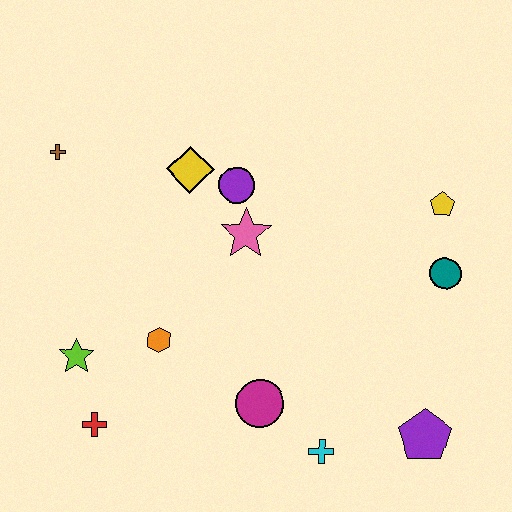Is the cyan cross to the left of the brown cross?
No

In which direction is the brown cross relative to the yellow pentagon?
The brown cross is to the left of the yellow pentagon.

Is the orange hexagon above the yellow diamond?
No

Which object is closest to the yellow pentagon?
The teal circle is closest to the yellow pentagon.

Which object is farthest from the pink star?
The purple pentagon is farthest from the pink star.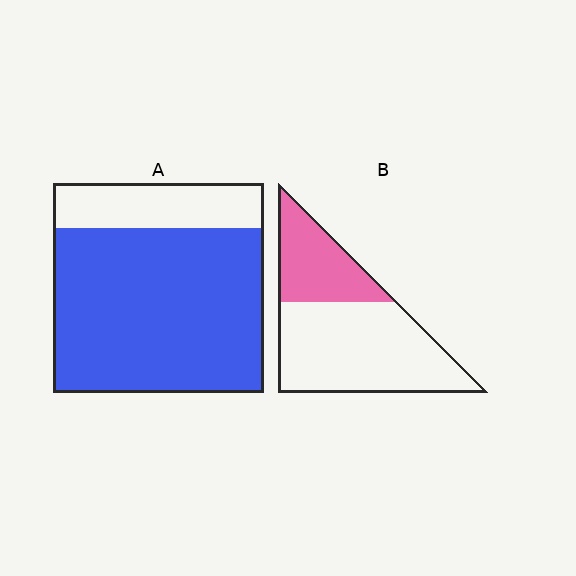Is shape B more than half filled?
No.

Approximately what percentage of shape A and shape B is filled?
A is approximately 80% and B is approximately 30%.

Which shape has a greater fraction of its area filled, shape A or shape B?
Shape A.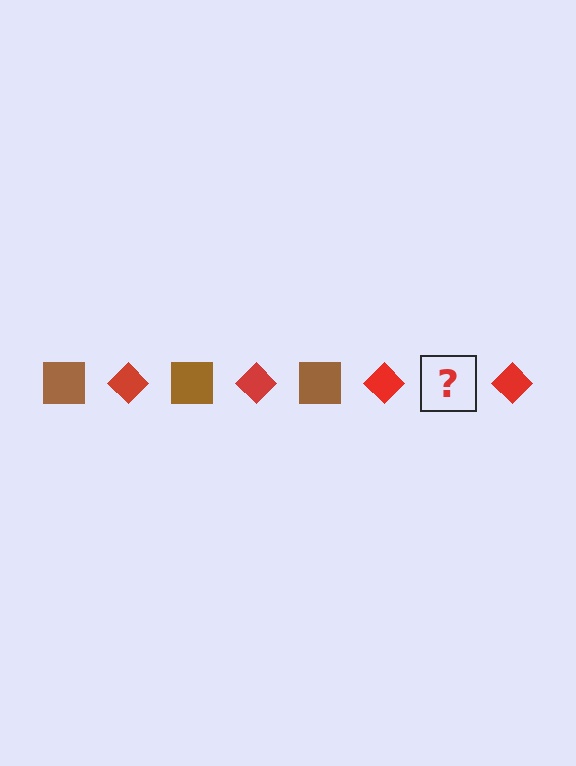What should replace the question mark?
The question mark should be replaced with a brown square.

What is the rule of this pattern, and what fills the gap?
The rule is that the pattern alternates between brown square and red diamond. The gap should be filled with a brown square.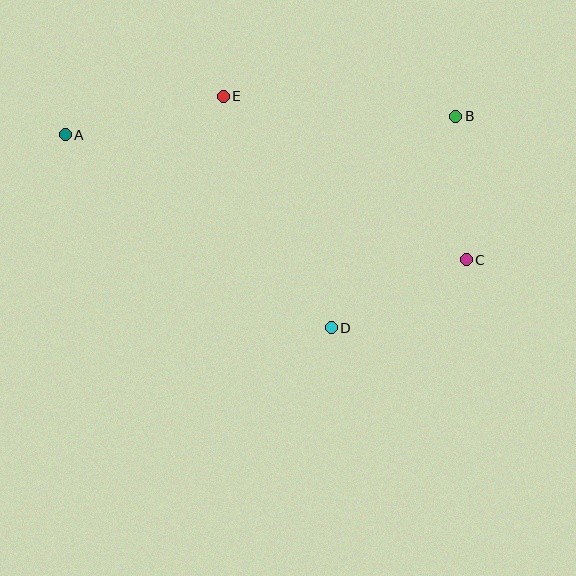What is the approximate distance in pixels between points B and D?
The distance between B and D is approximately 245 pixels.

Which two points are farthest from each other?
Points A and C are farthest from each other.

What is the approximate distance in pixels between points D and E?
The distance between D and E is approximately 256 pixels.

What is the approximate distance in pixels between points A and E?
The distance between A and E is approximately 163 pixels.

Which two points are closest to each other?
Points B and C are closest to each other.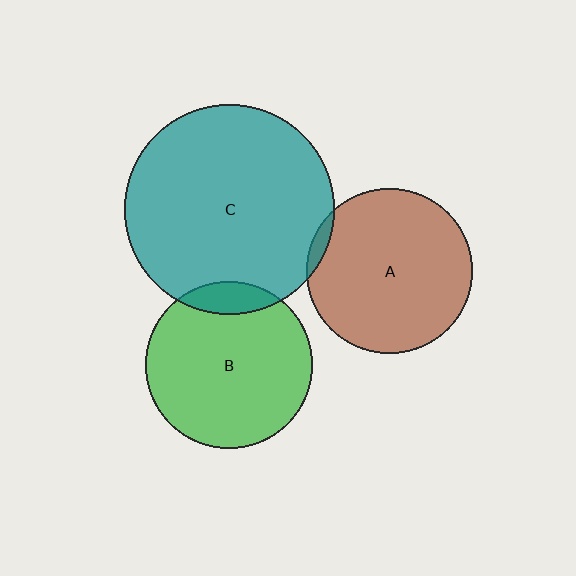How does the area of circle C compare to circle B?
Approximately 1.6 times.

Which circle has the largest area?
Circle C (teal).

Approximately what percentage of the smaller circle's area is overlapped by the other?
Approximately 10%.